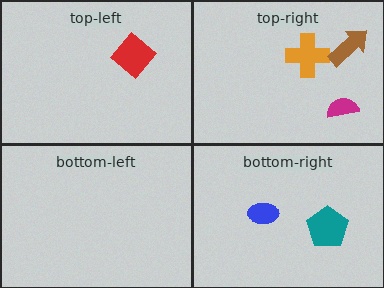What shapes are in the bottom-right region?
The blue ellipse, the teal pentagon.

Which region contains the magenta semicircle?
The top-right region.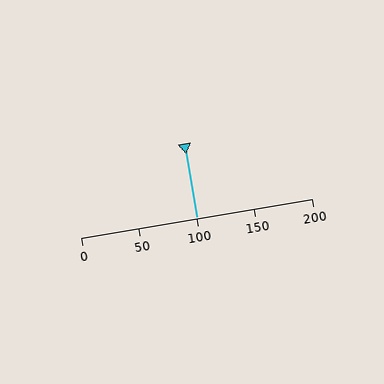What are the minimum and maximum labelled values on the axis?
The axis runs from 0 to 200.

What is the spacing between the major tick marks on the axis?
The major ticks are spaced 50 apart.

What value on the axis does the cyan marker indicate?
The marker indicates approximately 100.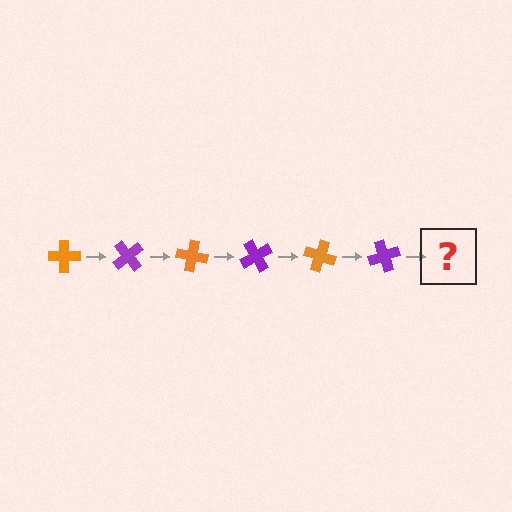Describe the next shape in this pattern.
It should be an orange cross, rotated 300 degrees from the start.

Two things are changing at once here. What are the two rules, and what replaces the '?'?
The two rules are that it rotates 50 degrees each step and the color cycles through orange and purple. The '?' should be an orange cross, rotated 300 degrees from the start.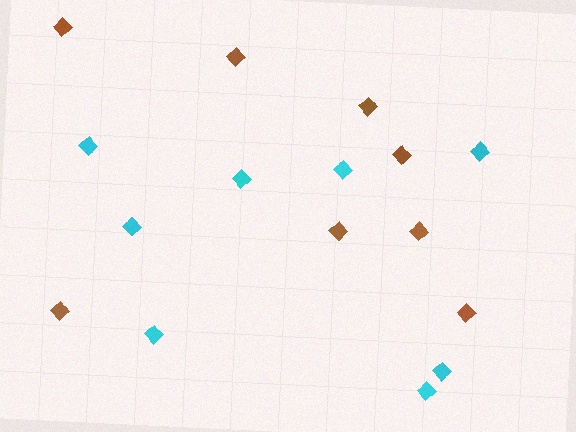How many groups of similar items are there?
There are 2 groups: one group of brown diamonds (8) and one group of cyan diamonds (8).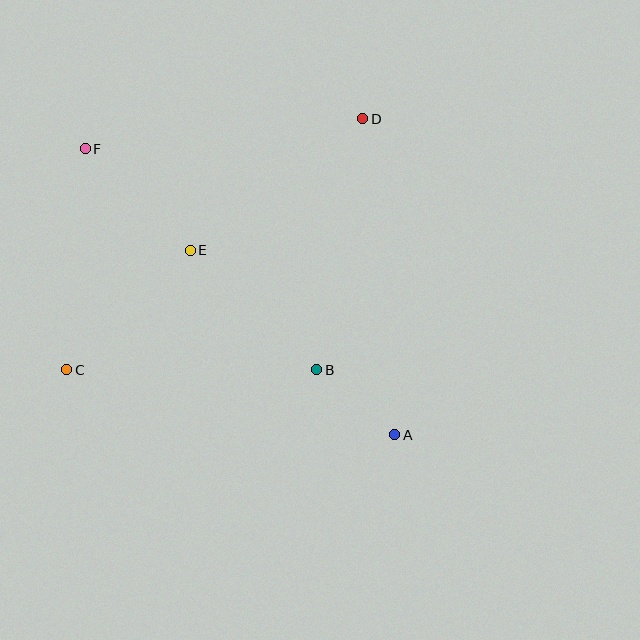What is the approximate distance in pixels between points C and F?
The distance between C and F is approximately 221 pixels.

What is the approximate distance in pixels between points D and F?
The distance between D and F is approximately 279 pixels.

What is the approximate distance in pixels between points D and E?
The distance between D and E is approximately 217 pixels.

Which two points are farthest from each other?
Points A and F are farthest from each other.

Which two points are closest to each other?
Points A and B are closest to each other.